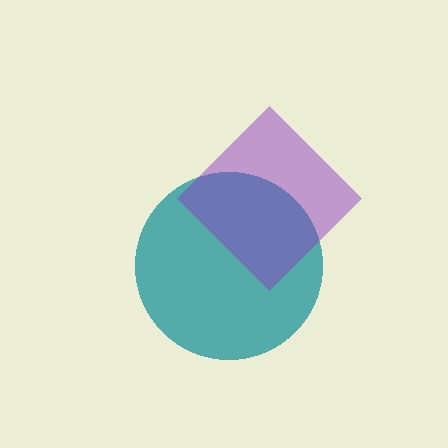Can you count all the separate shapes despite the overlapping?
Yes, there are 2 separate shapes.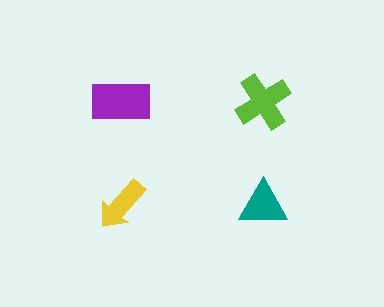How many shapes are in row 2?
2 shapes.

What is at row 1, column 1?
A purple rectangle.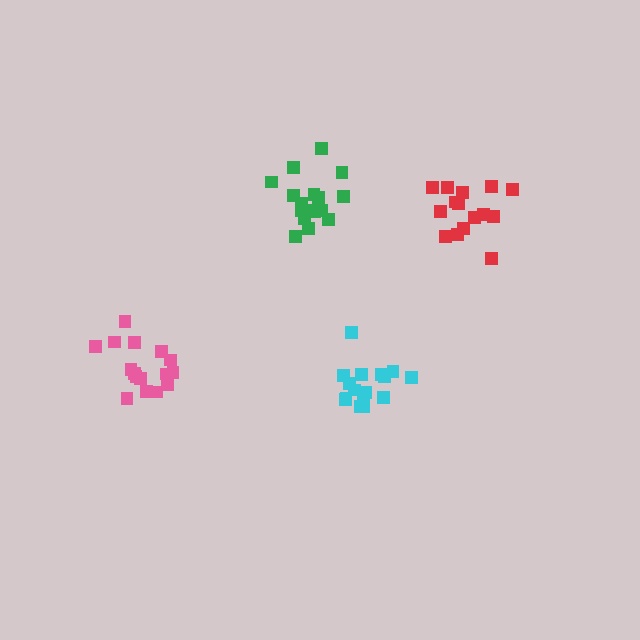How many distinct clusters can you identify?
There are 4 distinct clusters.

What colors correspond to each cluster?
The clusters are colored: green, cyan, red, pink.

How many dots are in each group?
Group 1: 18 dots, Group 2: 16 dots, Group 3: 15 dots, Group 4: 17 dots (66 total).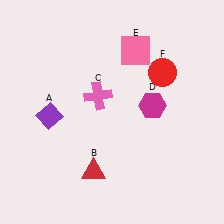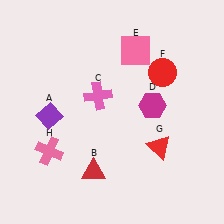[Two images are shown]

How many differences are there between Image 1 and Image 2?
There are 2 differences between the two images.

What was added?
A red triangle (G), a pink cross (H) were added in Image 2.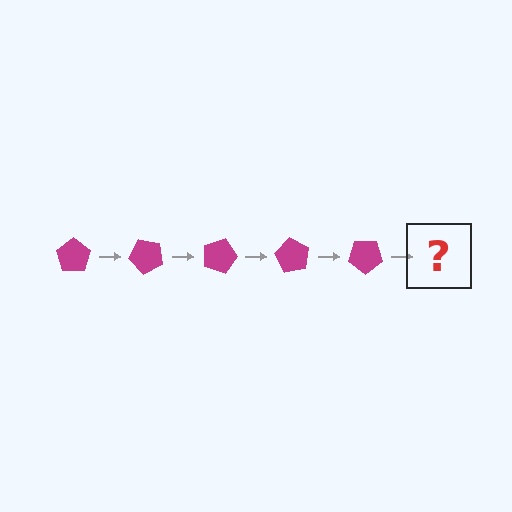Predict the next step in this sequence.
The next step is a magenta pentagon rotated 225 degrees.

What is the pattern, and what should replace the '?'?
The pattern is that the pentagon rotates 45 degrees each step. The '?' should be a magenta pentagon rotated 225 degrees.